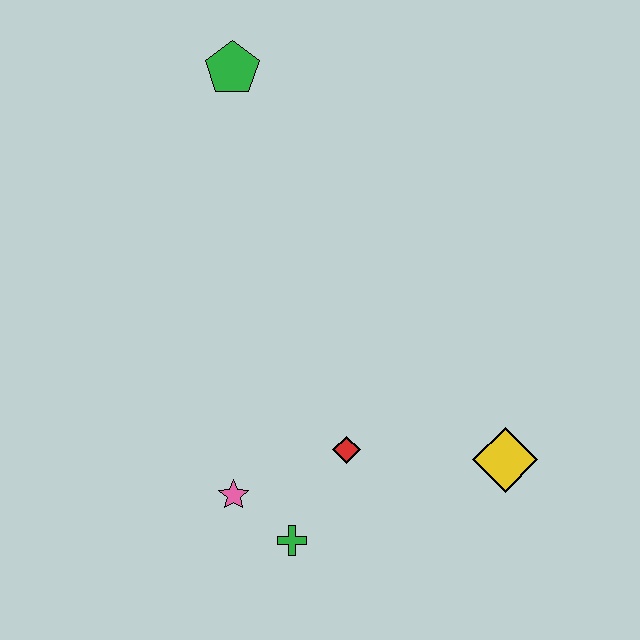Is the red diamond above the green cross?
Yes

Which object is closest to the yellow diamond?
The red diamond is closest to the yellow diamond.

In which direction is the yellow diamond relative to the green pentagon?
The yellow diamond is below the green pentagon.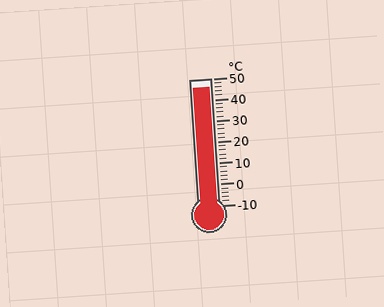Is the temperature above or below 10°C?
The temperature is above 10°C.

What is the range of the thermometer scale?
The thermometer scale ranges from -10°C to 50°C.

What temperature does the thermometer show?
The thermometer shows approximately 46°C.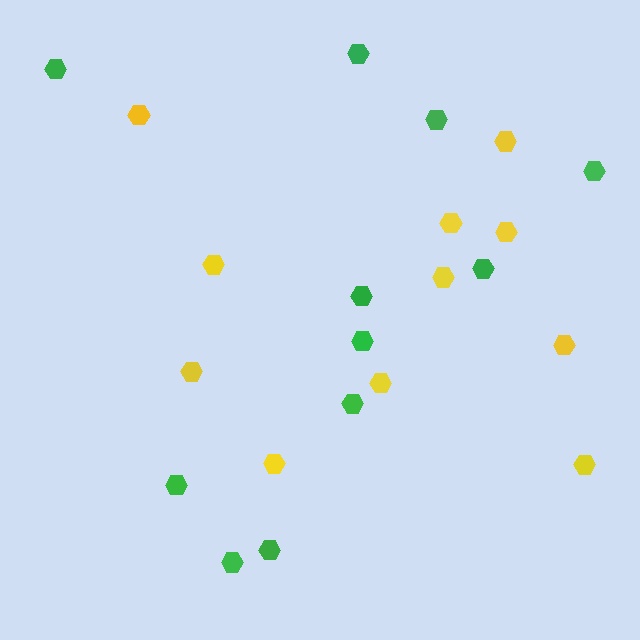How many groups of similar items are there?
There are 2 groups: one group of green hexagons (11) and one group of yellow hexagons (11).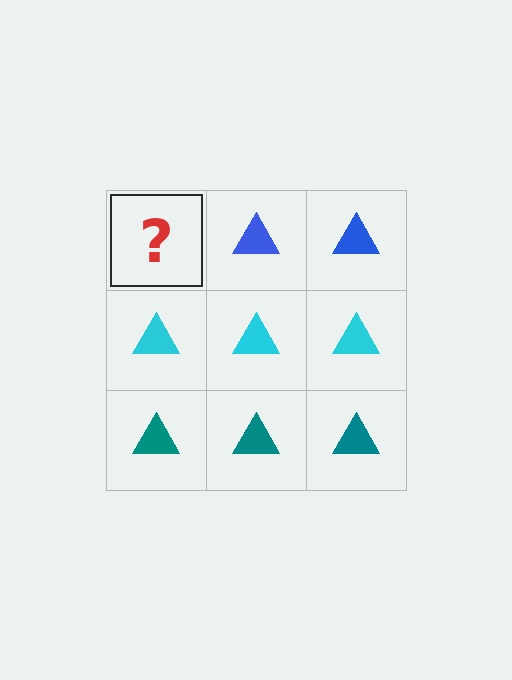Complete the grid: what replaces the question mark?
The question mark should be replaced with a blue triangle.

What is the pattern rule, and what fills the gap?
The rule is that each row has a consistent color. The gap should be filled with a blue triangle.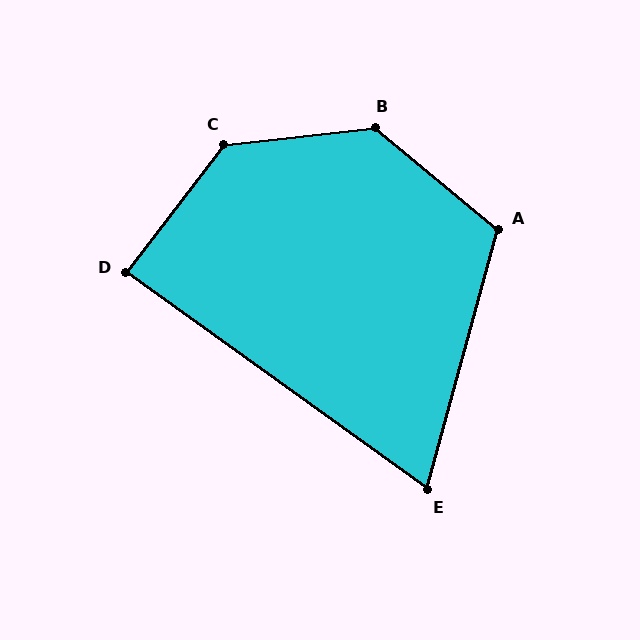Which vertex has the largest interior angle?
B, at approximately 134 degrees.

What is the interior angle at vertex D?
Approximately 88 degrees (approximately right).